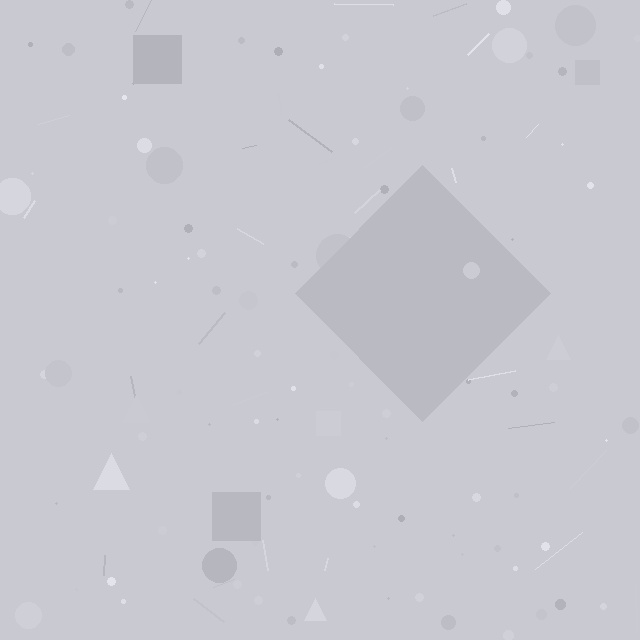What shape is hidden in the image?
A diamond is hidden in the image.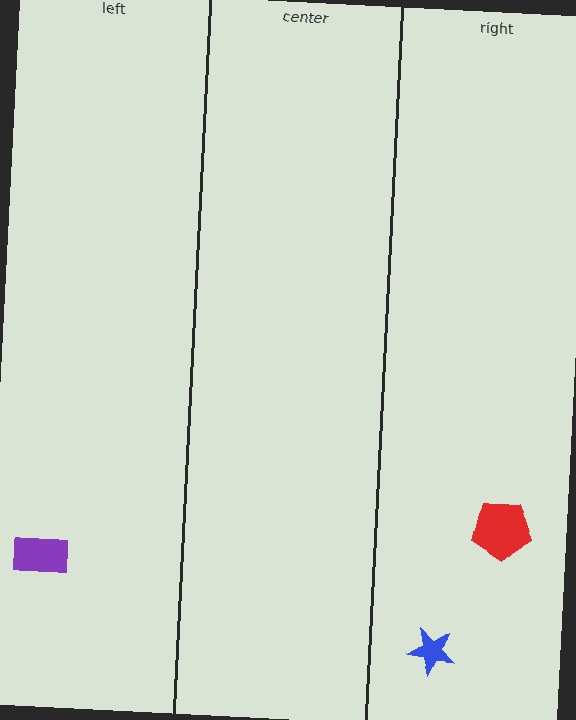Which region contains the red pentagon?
The right region.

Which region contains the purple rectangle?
The left region.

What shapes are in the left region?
The purple rectangle.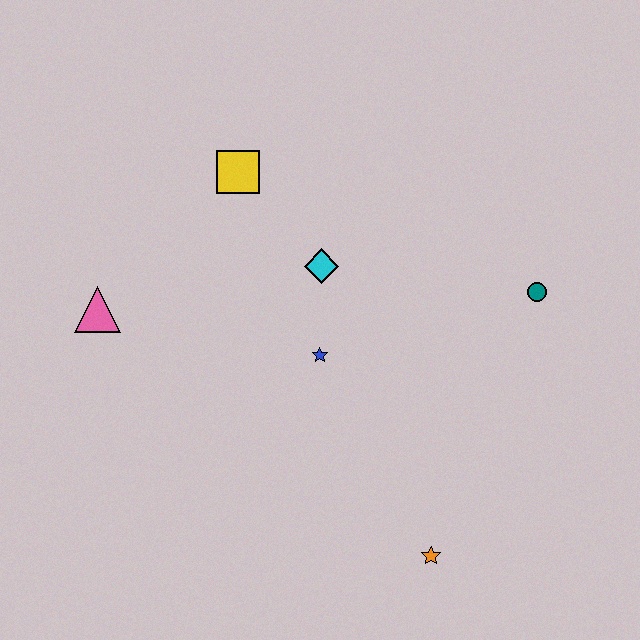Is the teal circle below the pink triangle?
No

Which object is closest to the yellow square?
The cyan diamond is closest to the yellow square.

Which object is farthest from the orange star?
The yellow square is farthest from the orange star.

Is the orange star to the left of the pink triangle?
No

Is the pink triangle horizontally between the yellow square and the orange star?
No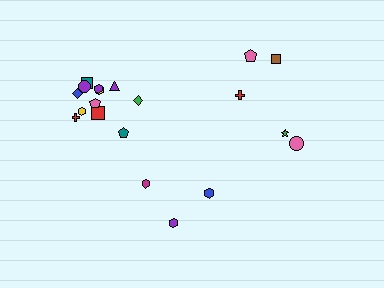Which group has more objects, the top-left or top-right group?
The top-left group.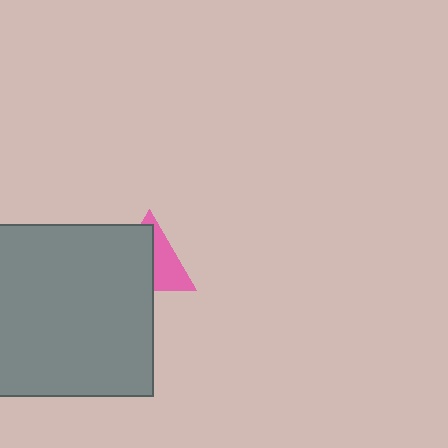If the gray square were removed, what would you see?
You would see the complete pink triangle.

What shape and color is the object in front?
The object in front is a gray square.